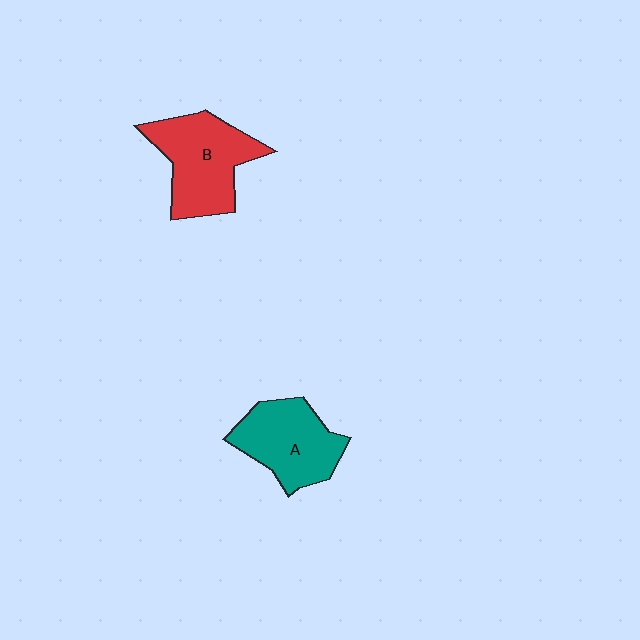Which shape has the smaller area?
Shape A (teal).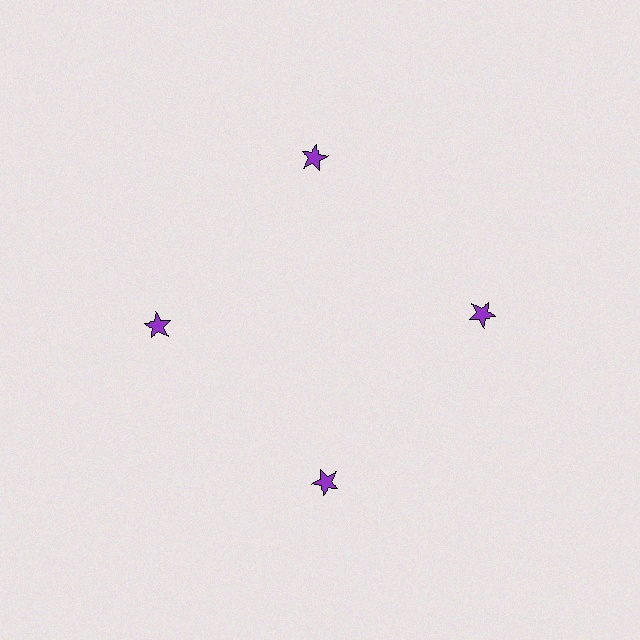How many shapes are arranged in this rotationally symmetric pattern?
There are 4 shapes, arranged in 4 groups of 1.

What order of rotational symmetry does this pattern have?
This pattern has 4-fold rotational symmetry.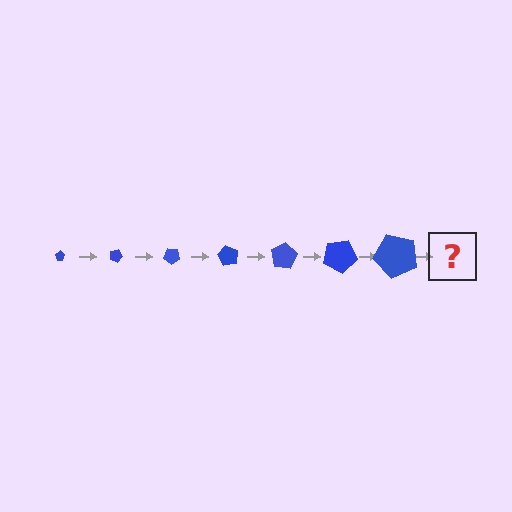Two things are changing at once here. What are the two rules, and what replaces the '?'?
The two rules are that the pentagon grows larger each step and it rotates 20 degrees each step. The '?' should be a pentagon, larger than the previous one and rotated 140 degrees from the start.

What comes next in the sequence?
The next element should be a pentagon, larger than the previous one and rotated 140 degrees from the start.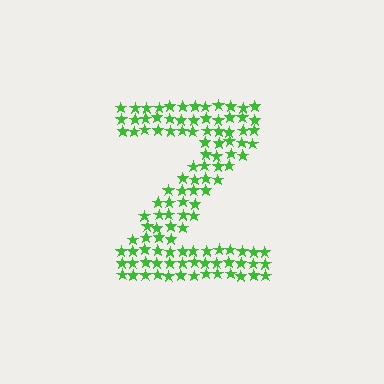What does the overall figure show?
The overall figure shows the letter Z.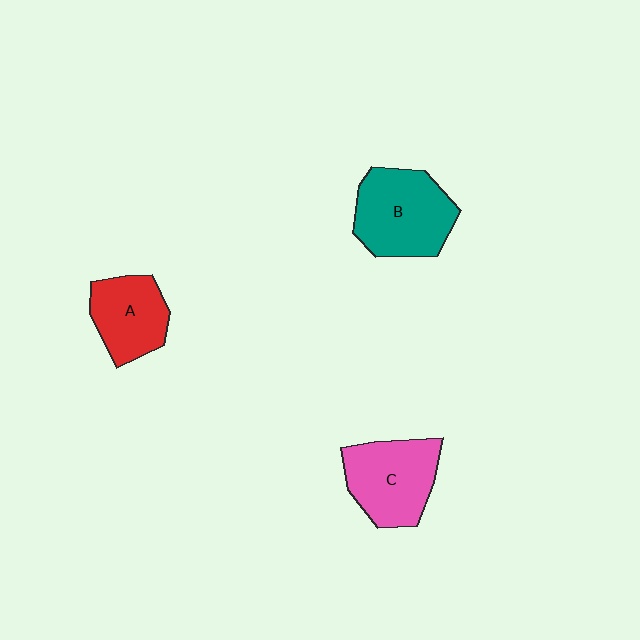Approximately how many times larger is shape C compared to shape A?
Approximately 1.2 times.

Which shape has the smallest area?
Shape A (red).